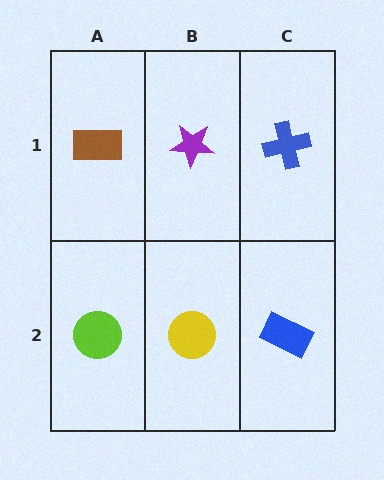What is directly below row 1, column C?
A blue rectangle.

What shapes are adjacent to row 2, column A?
A brown rectangle (row 1, column A), a yellow circle (row 2, column B).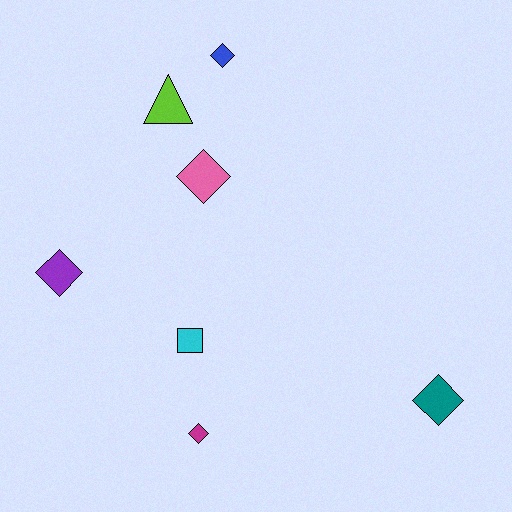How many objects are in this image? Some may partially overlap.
There are 7 objects.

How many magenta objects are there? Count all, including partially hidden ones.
There is 1 magenta object.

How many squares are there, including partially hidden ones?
There is 1 square.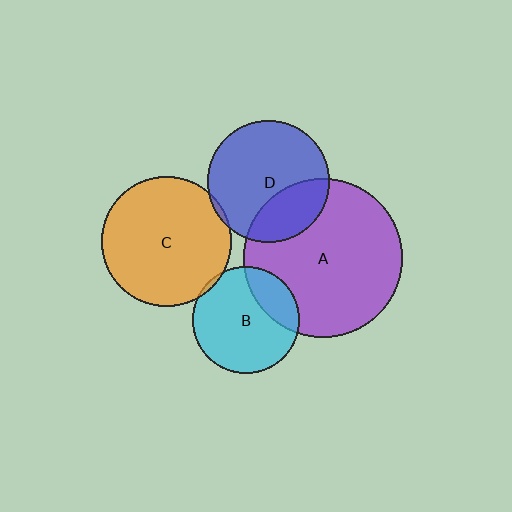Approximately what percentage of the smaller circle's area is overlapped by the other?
Approximately 5%.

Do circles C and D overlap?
Yes.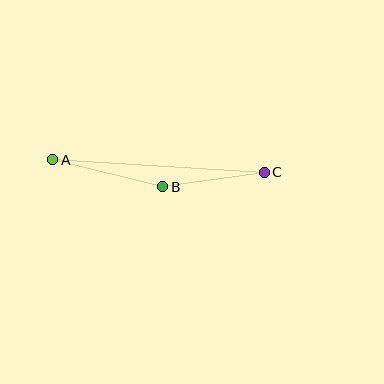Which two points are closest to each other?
Points B and C are closest to each other.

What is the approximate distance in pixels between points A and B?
The distance between A and B is approximately 113 pixels.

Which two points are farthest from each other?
Points A and C are farthest from each other.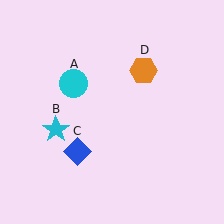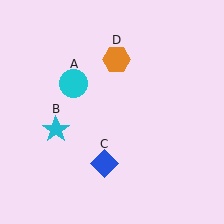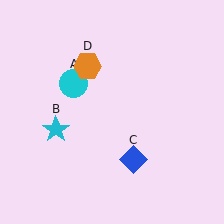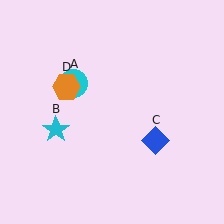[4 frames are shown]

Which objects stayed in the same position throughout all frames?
Cyan circle (object A) and cyan star (object B) remained stationary.